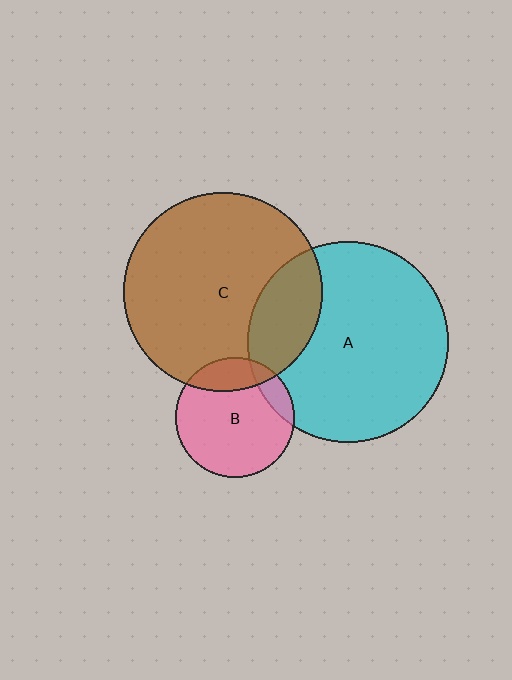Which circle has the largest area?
Circle A (cyan).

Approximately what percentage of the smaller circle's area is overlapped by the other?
Approximately 20%.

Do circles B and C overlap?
Yes.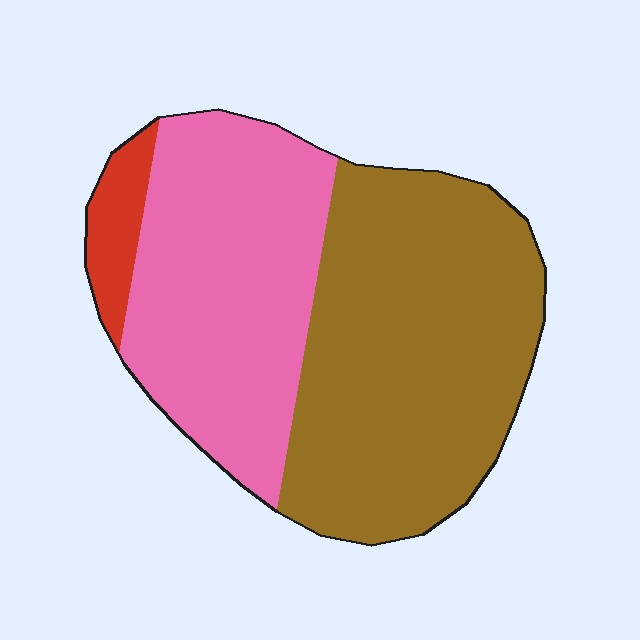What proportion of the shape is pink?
Pink covers 41% of the shape.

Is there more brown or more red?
Brown.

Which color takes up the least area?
Red, at roughly 5%.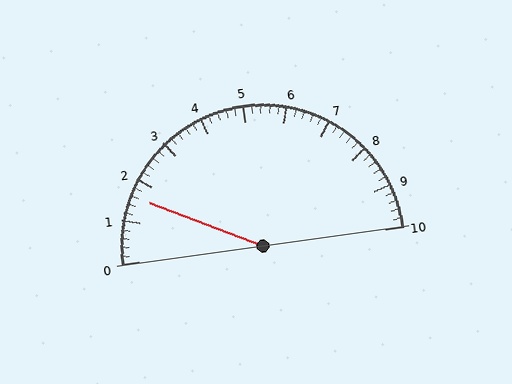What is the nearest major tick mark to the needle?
The nearest major tick mark is 2.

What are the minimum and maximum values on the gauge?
The gauge ranges from 0 to 10.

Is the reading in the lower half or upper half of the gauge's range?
The reading is in the lower half of the range (0 to 10).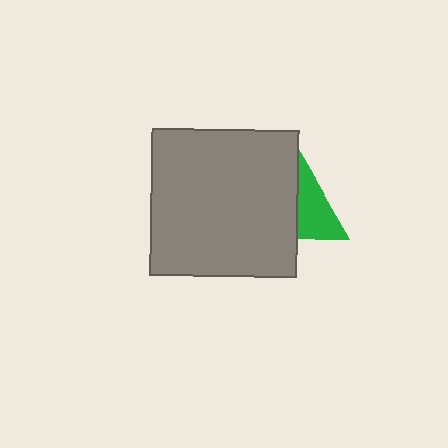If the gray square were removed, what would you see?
You would see the complete green triangle.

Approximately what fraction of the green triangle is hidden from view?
Roughly 54% of the green triangle is hidden behind the gray square.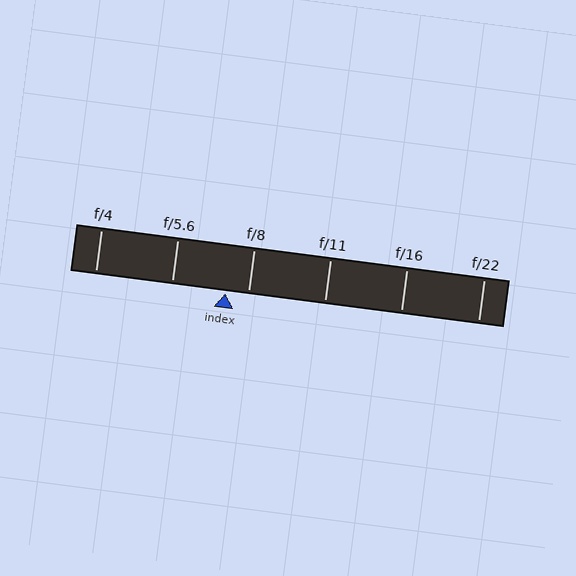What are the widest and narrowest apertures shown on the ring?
The widest aperture shown is f/4 and the narrowest is f/22.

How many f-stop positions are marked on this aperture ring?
There are 6 f-stop positions marked.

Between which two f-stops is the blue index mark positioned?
The index mark is between f/5.6 and f/8.